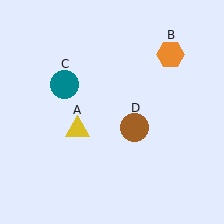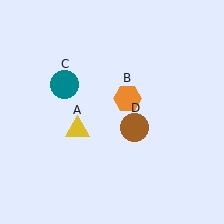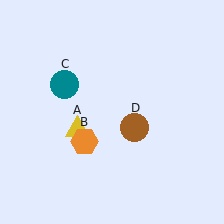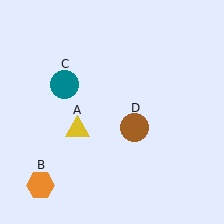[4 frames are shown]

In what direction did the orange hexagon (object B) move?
The orange hexagon (object B) moved down and to the left.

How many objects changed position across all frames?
1 object changed position: orange hexagon (object B).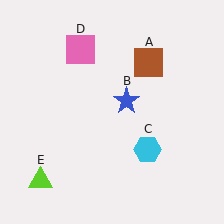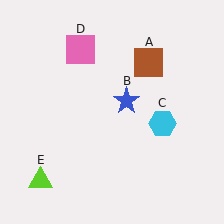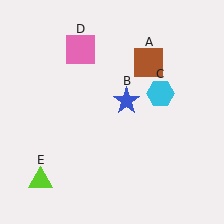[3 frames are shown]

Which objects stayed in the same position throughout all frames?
Brown square (object A) and blue star (object B) and pink square (object D) and lime triangle (object E) remained stationary.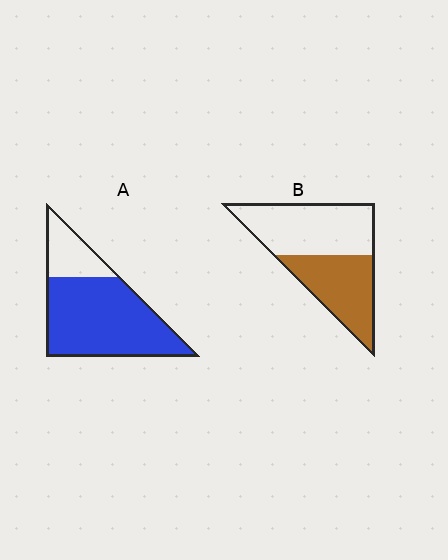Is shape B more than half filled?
No.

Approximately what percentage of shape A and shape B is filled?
A is approximately 75% and B is approximately 45%.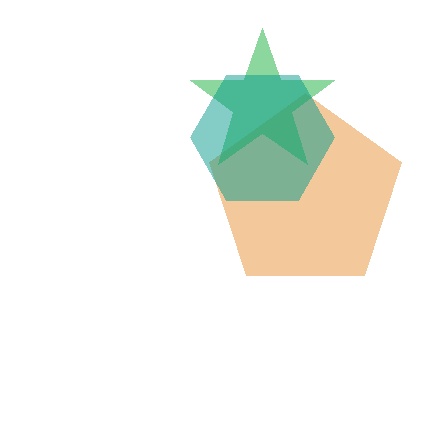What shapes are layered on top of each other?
The layered shapes are: an orange pentagon, a green star, a teal hexagon.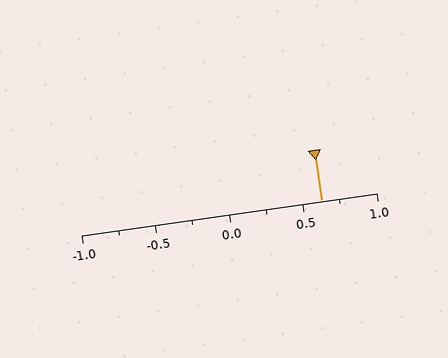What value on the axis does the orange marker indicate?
The marker indicates approximately 0.62.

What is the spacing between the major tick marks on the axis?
The major ticks are spaced 0.5 apart.